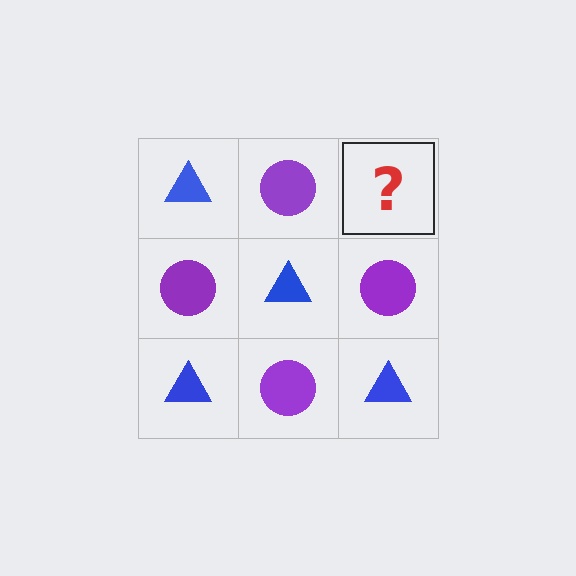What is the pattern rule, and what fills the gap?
The rule is that it alternates blue triangle and purple circle in a checkerboard pattern. The gap should be filled with a blue triangle.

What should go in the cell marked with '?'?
The missing cell should contain a blue triangle.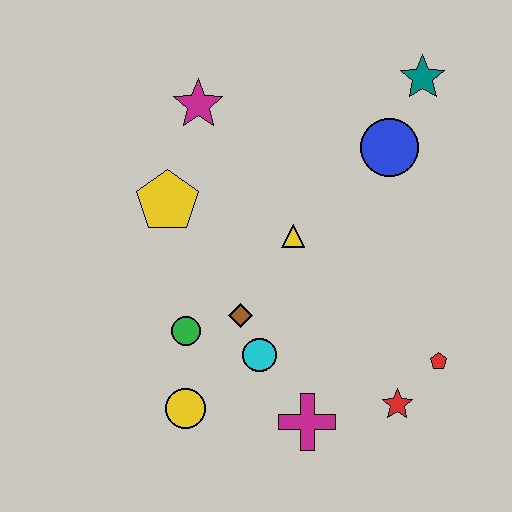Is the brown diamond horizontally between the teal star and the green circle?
Yes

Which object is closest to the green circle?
The brown diamond is closest to the green circle.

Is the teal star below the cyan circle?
No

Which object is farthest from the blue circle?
The yellow circle is farthest from the blue circle.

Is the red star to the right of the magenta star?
Yes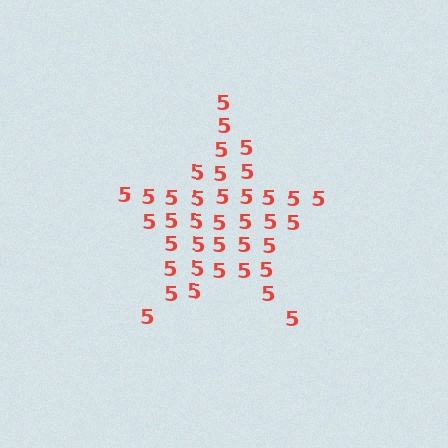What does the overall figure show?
The overall figure shows a star.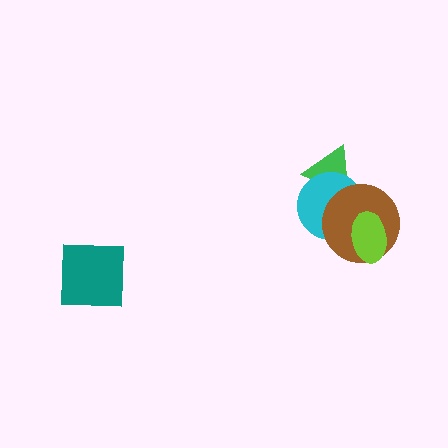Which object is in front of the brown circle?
The lime ellipse is in front of the brown circle.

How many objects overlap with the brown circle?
3 objects overlap with the brown circle.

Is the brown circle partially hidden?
Yes, it is partially covered by another shape.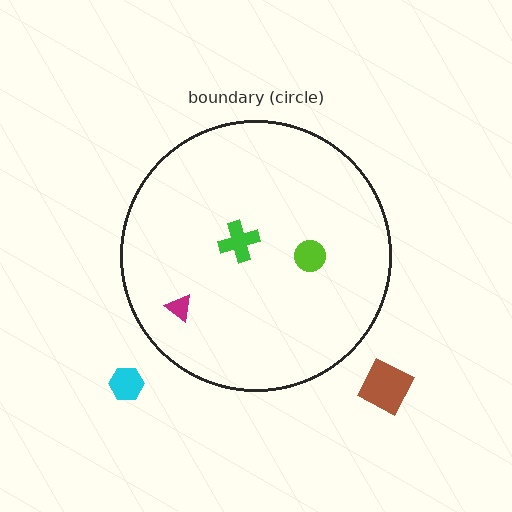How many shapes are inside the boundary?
3 inside, 2 outside.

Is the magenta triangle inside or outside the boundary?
Inside.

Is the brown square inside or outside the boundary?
Outside.